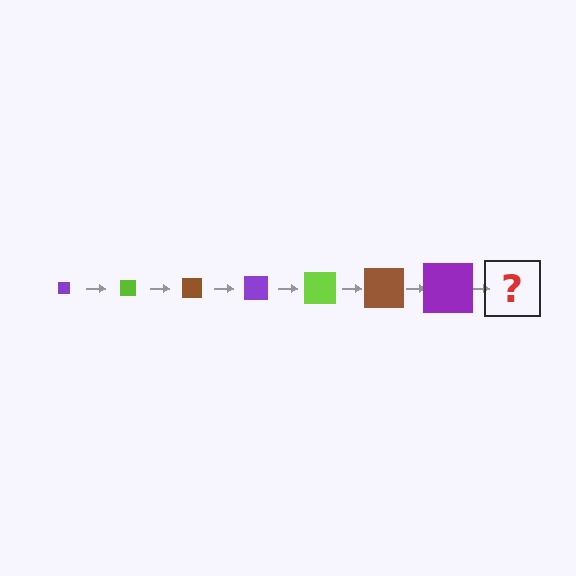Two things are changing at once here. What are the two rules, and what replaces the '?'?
The two rules are that the square grows larger each step and the color cycles through purple, lime, and brown. The '?' should be a lime square, larger than the previous one.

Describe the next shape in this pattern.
It should be a lime square, larger than the previous one.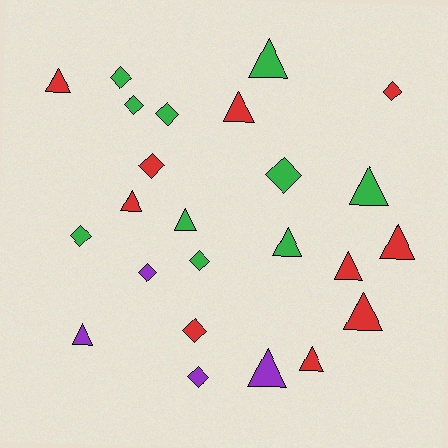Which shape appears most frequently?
Triangle, with 13 objects.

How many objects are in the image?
There are 24 objects.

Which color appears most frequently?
Green, with 10 objects.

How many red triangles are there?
There are 7 red triangles.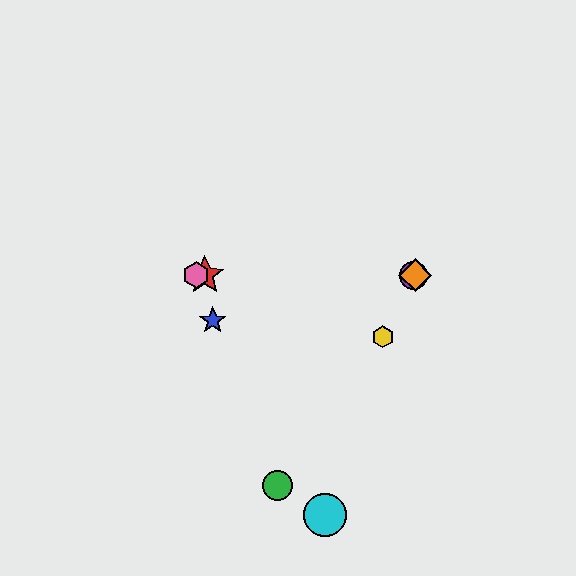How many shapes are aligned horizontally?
4 shapes (the red star, the purple circle, the orange diamond, the pink hexagon) are aligned horizontally.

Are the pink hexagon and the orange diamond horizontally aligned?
Yes, both are at y≈275.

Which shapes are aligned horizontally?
The red star, the purple circle, the orange diamond, the pink hexagon are aligned horizontally.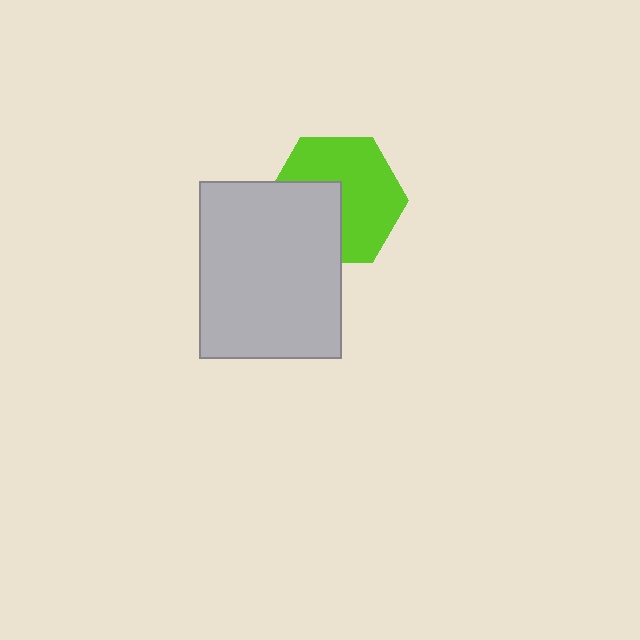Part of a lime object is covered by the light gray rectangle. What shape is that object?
It is a hexagon.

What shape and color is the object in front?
The object in front is a light gray rectangle.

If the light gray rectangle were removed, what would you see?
You would see the complete lime hexagon.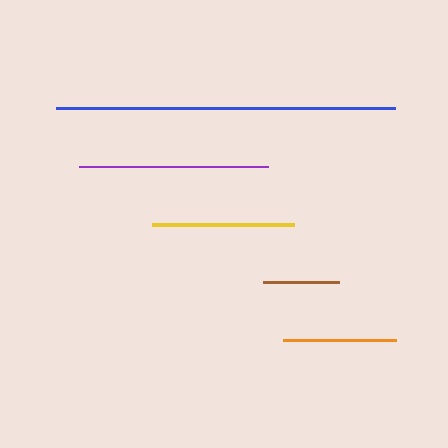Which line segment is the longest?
The blue line is the longest at approximately 338 pixels.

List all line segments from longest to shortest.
From longest to shortest: blue, purple, yellow, orange, brown.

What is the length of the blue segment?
The blue segment is approximately 338 pixels long.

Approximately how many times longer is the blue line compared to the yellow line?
The blue line is approximately 2.4 times the length of the yellow line.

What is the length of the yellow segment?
The yellow segment is approximately 142 pixels long.